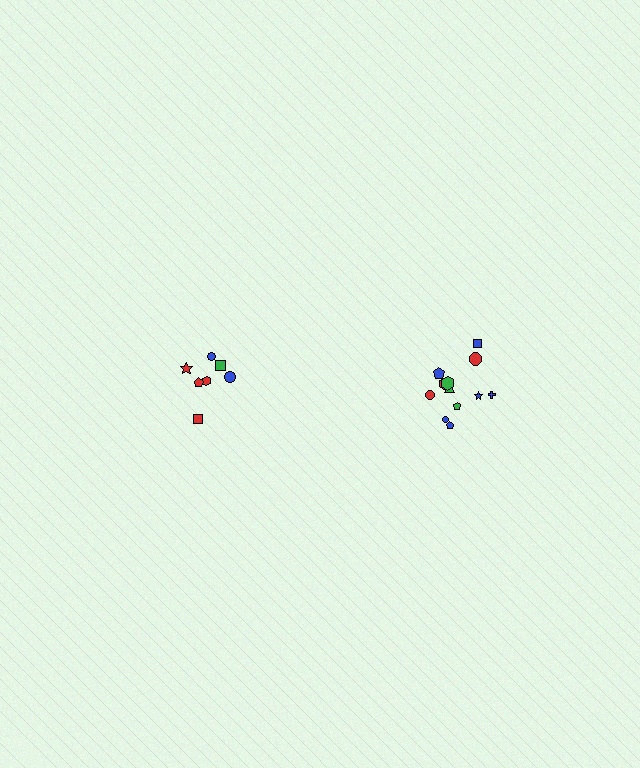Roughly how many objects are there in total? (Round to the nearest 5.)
Roughly 20 objects in total.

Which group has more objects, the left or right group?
The right group.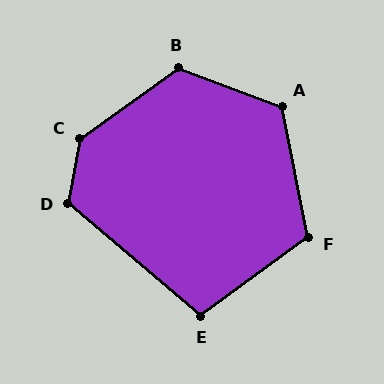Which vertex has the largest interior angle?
C, at approximately 136 degrees.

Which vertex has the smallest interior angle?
E, at approximately 103 degrees.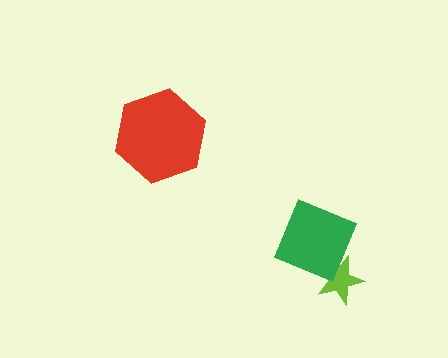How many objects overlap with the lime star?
1 object overlaps with the lime star.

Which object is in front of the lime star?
The green diamond is in front of the lime star.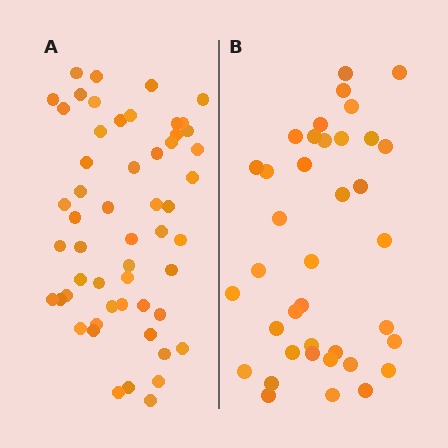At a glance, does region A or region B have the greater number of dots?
Region A (the left region) has more dots.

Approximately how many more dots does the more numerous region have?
Region A has approximately 15 more dots than region B.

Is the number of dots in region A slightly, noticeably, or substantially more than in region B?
Region A has noticeably more, but not dramatically so. The ratio is roughly 1.4 to 1.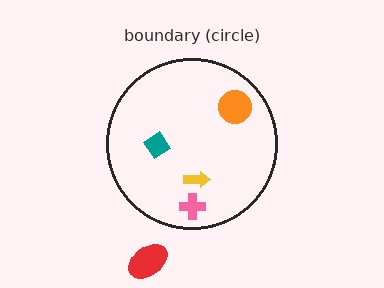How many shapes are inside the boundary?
4 inside, 1 outside.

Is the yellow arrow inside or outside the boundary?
Inside.